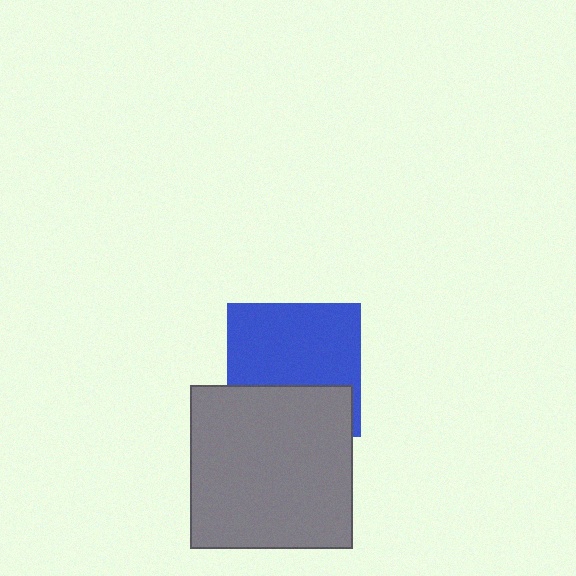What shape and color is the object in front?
The object in front is a gray square.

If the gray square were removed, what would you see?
You would see the complete blue square.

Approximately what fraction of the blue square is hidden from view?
Roughly 36% of the blue square is hidden behind the gray square.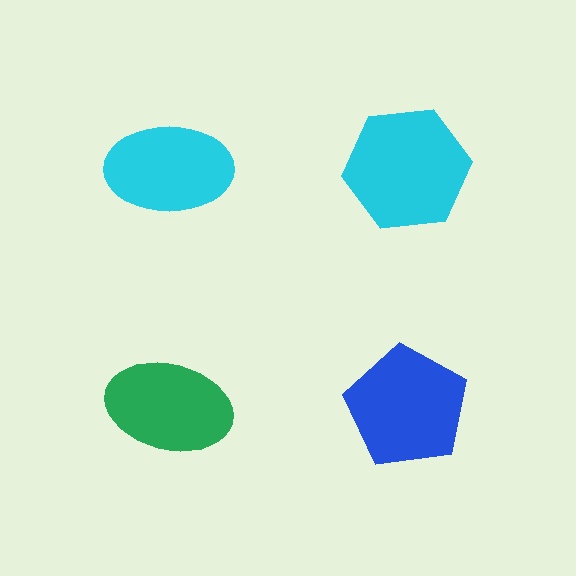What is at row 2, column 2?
A blue pentagon.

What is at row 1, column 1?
A cyan ellipse.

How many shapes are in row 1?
2 shapes.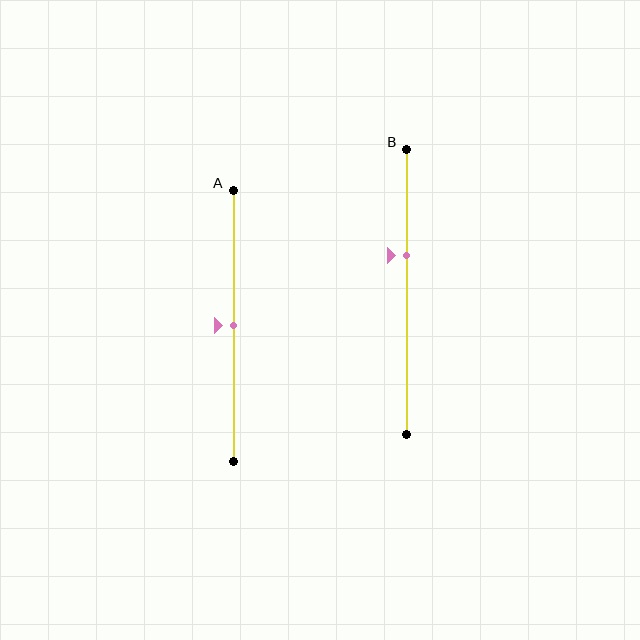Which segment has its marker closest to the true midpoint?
Segment A has its marker closest to the true midpoint.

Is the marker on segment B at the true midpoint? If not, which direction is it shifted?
No, the marker on segment B is shifted upward by about 13% of the segment length.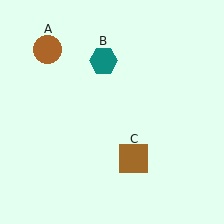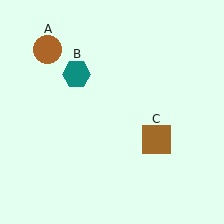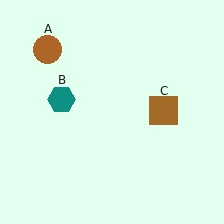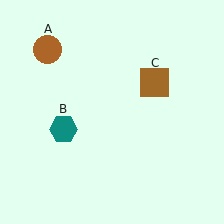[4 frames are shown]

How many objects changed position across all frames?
2 objects changed position: teal hexagon (object B), brown square (object C).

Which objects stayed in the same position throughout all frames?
Brown circle (object A) remained stationary.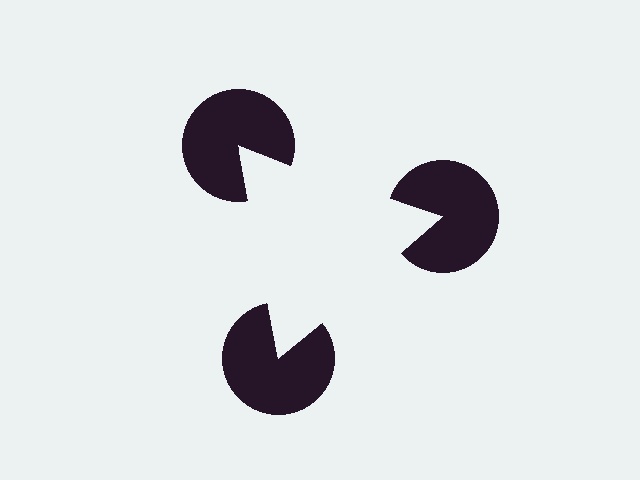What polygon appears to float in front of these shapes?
An illusory triangle — its edges are inferred from the aligned wedge cuts in the pac-man discs, not physically drawn.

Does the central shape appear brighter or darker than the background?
It typically appears slightly brighter than the background, even though no actual brightness change is drawn.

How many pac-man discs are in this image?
There are 3 — one at each vertex of the illusory triangle.